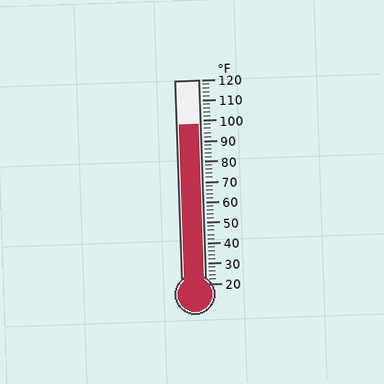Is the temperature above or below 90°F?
The temperature is above 90°F.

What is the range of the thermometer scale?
The thermometer scale ranges from 20°F to 120°F.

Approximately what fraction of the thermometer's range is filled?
The thermometer is filled to approximately 80% of its range.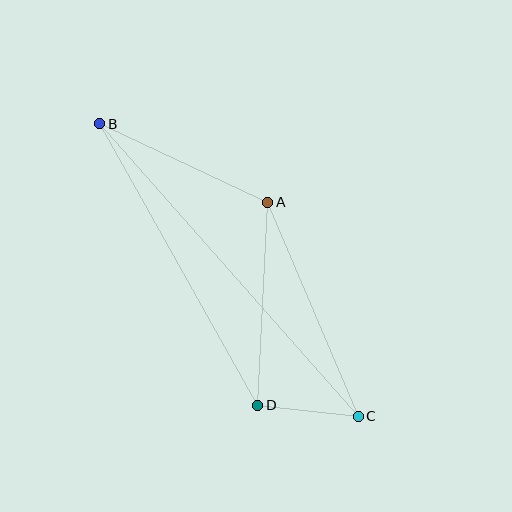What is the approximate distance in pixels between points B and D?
The distance between B and D is approximately 323 pixels.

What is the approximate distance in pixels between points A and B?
The distance between A and B is approximately 185 pixels.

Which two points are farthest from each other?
Points B and C are farthest from each other.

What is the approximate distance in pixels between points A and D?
The distance between A and D is approximately 203 pixels.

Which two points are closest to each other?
Points C and D are closest to each other.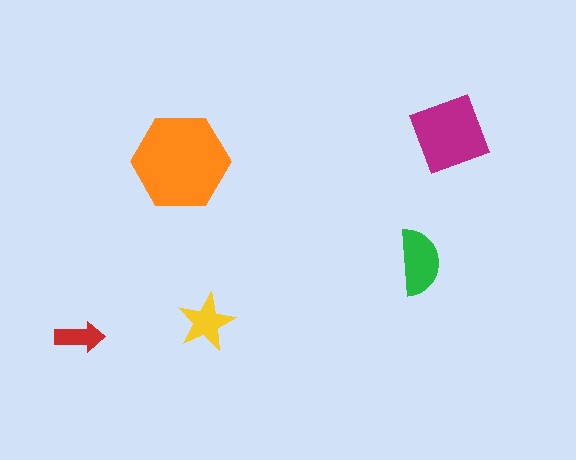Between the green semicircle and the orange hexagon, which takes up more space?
The orange hexagon.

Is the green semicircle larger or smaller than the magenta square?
Smaller.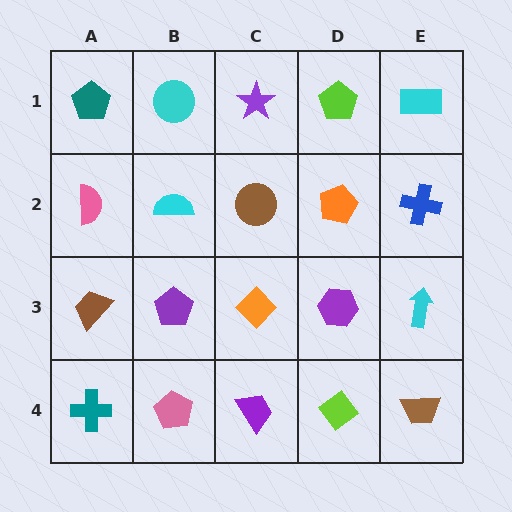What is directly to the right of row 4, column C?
A lime diamond.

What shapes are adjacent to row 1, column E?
A blue cross (row 2, column E), a lime pentagon (row 1, column D).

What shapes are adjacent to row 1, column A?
A pink semicircle (row 2, column A), a cyan circle (row 1, column B).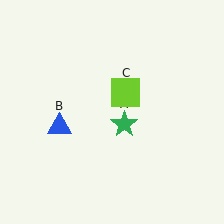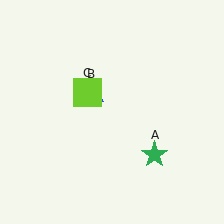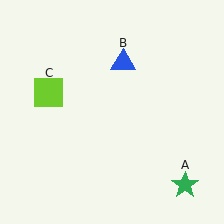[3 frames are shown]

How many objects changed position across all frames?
3 objects changed position: green star (object A), blue triangle (object B), lime square (object C).